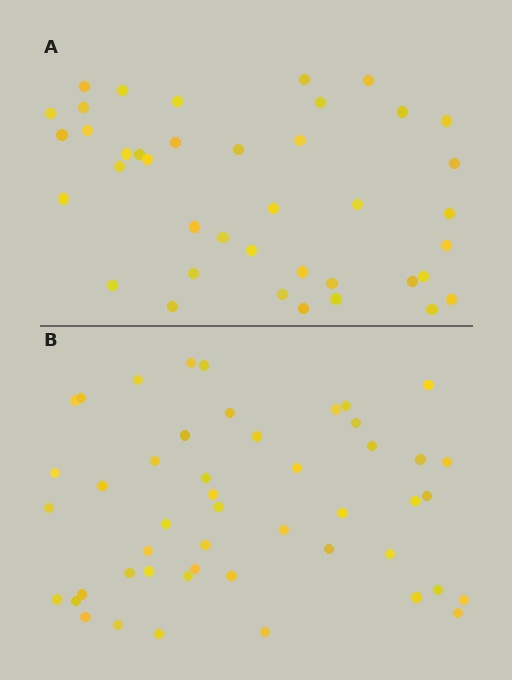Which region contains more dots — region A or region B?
Region B (the bottom region) has more dots.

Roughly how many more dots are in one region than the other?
Region B has roughly 8 or so more dots than region A.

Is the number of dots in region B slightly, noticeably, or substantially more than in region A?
Region B has only slightly more — the two regions are fairly close. The ratio is roughly 1.2 to 1.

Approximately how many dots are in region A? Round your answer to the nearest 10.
About 40 dots.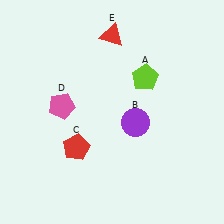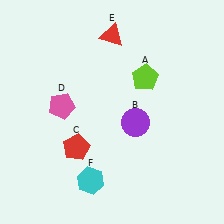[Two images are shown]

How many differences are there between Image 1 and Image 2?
There is 1 difference between the two images.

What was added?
A cyan hexagon (F) was added in Image 2.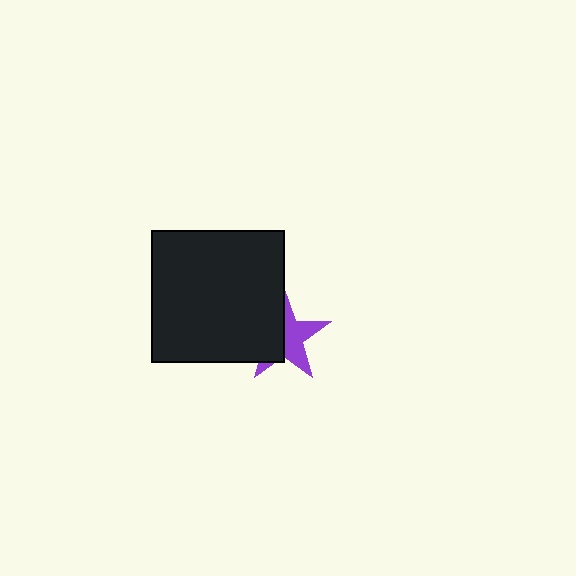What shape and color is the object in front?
The object in front is a black square.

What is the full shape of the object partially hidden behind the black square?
The partially hidden object is a purple star.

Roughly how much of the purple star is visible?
About half of it is visible (roughly 49%).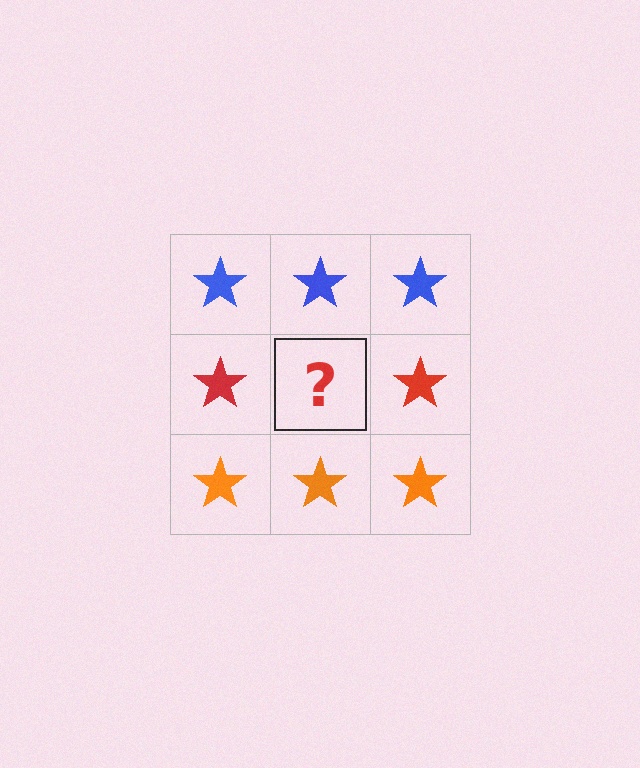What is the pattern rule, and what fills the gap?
The rule is that each row has a consistent color. The gap should be filled with a red star.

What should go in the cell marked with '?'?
The missing cell should contain a red star.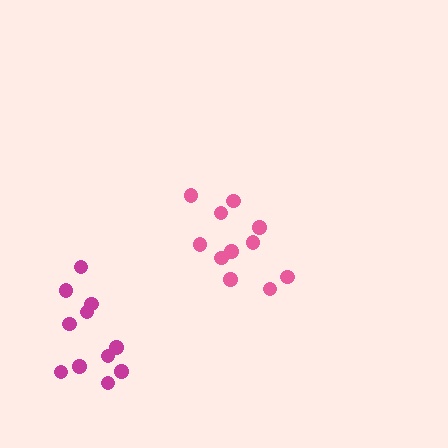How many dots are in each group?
Group 1: 11 dots, Group 2: 11 dots (22 total).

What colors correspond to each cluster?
The clusters are colored: pink, magenta.